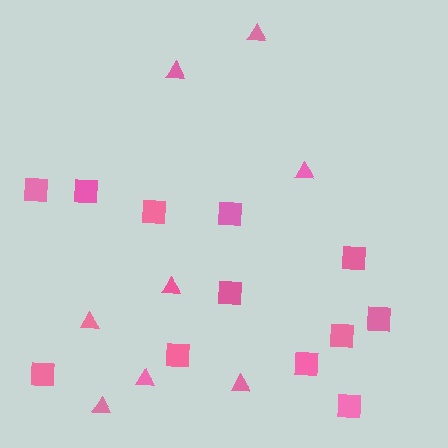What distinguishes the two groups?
There are 2 groups: one group of squares (12) and one group of triangles (8).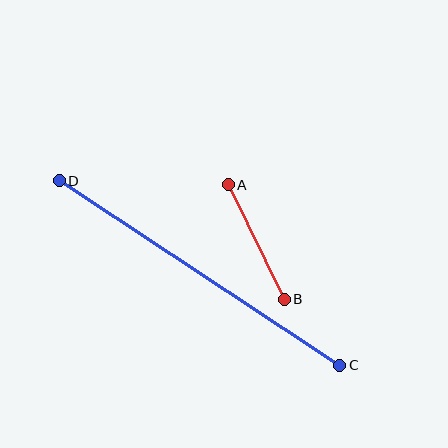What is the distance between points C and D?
The distance is approximately 336 pixels.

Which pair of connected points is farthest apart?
Points C and D are farthest apart.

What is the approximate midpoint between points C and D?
The midpoint is at approximately (199, 273) pixels.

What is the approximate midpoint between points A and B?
The midpoint is at approximately (256, 242) pixels.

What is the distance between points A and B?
The distance is approximately 128 pixels.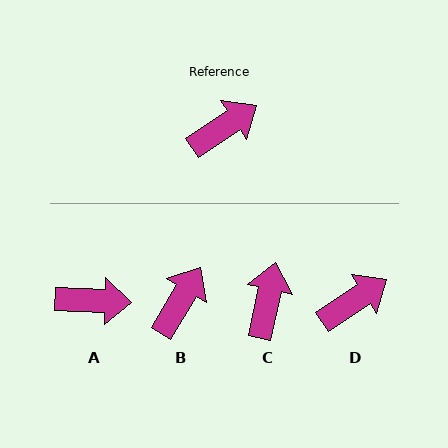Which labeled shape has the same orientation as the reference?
D.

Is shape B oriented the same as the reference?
No, it is off by about 26 degrees.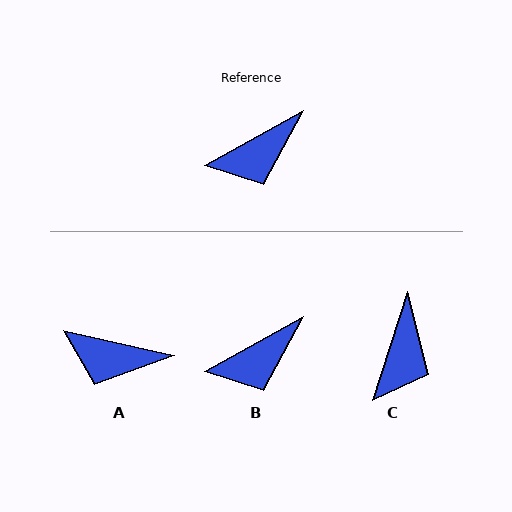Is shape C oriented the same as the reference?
No, it is off by about 43 degrees.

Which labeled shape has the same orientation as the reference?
B.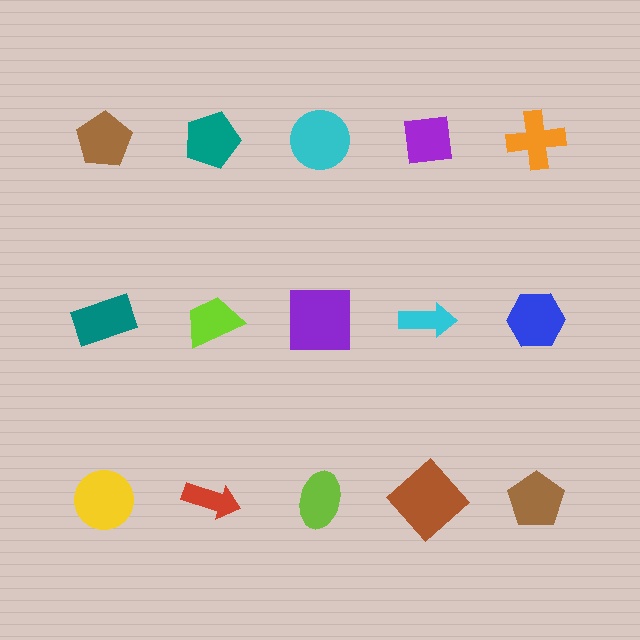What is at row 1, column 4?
A purple square.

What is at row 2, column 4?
A cyan arrow.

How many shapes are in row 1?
5 shapes.